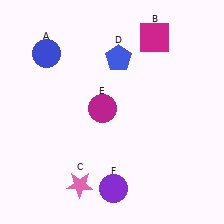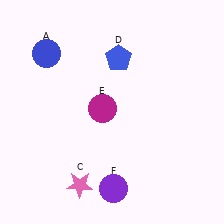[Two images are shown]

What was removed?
The magenta square (B) was removed in Image 2.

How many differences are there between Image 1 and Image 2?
There is 1 difference between the two images.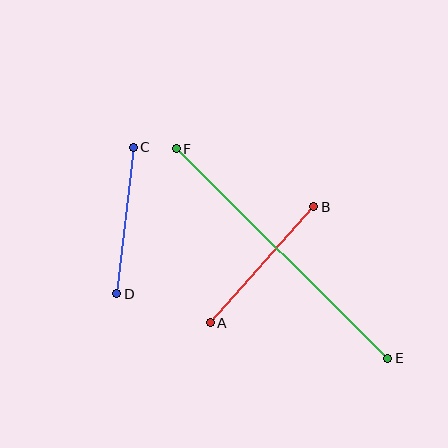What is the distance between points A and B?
The distance is approximately 155 pixels.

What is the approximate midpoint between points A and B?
The midpoint is at approximately (262, 265) pixels.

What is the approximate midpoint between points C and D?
The midpoint is at approximately (125, 220) pixels.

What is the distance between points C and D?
The distance is approximately 147 pixels.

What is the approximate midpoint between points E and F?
The midpoint is at approximately (282, 253) pixels.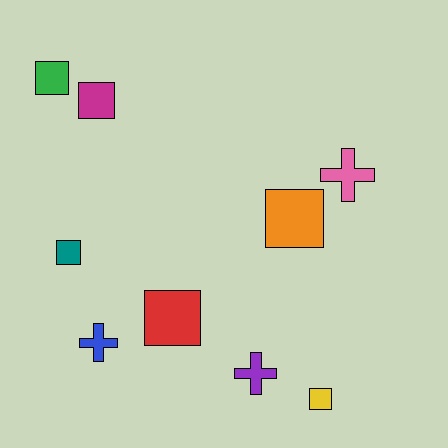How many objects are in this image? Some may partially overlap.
There are 9 objects.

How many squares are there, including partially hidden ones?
There are 6 squares.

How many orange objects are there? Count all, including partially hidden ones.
There is 1 orange object.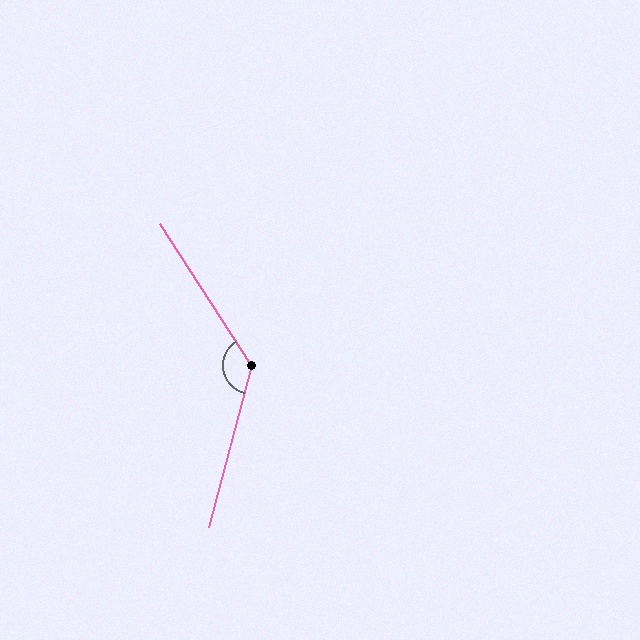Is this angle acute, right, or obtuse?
It is obtuse.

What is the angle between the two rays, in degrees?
Approximately 132 degrees.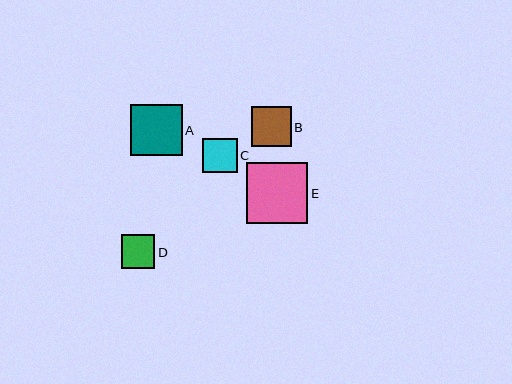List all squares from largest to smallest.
From largest to smallest: E, A, B, C, D.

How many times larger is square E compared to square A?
Square E is approximately 1.2 times the size of square A.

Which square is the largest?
Square E is the largest with a size of approximately 61 pixels.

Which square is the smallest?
Square D is the smallest with a size of approximately 33 pixels.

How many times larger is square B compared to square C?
Square B is approximately 1.2 times the size of square C.